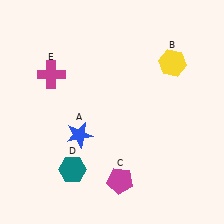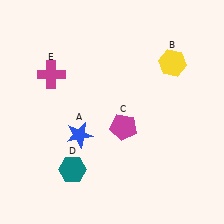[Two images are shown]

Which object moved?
The magenta pentagon (C) moved up.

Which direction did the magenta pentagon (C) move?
The magenta pentagon (C) moved up.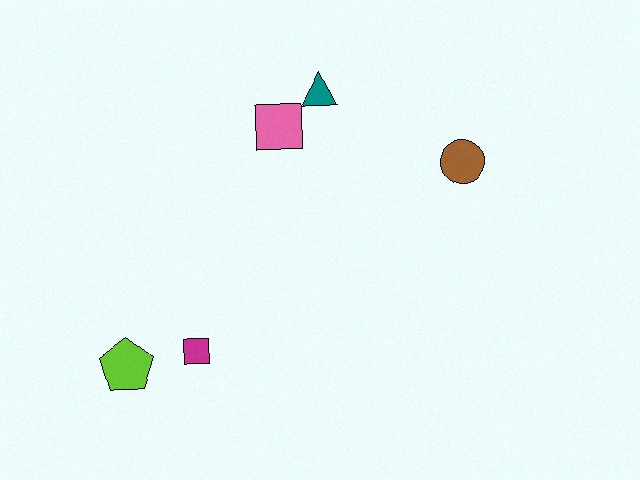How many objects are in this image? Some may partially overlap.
There are 5 objects.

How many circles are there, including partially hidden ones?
There is 1 circle.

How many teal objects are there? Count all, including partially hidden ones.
There is 1 teal object.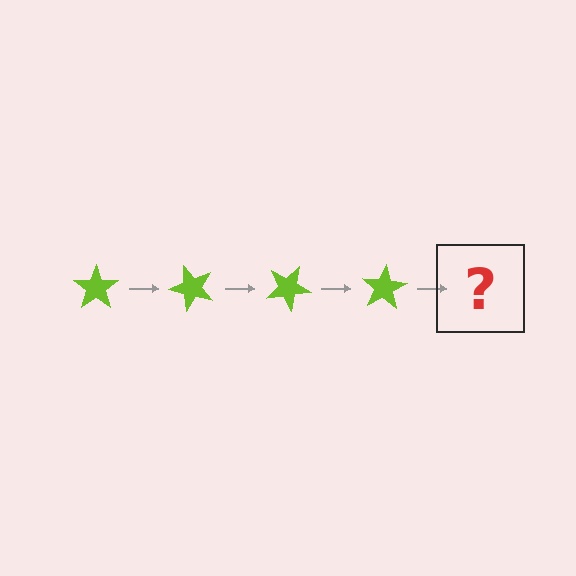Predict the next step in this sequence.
The next step is a lime star rotated 200 degrees.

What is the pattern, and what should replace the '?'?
The pattern is that the star rotates 50 degrees each step. The '?' should be a lime star rotated 200 degrees.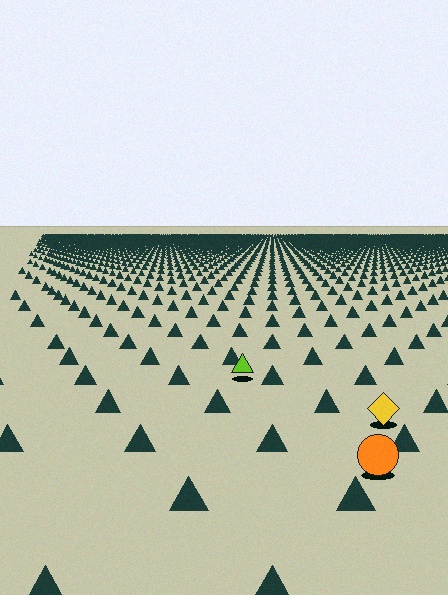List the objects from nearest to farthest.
From nearest to farthest: the orange circle, the yellow diamond, the lime triangle.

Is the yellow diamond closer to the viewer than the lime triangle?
Yes. The yellow diamond is closer — you can tell from the texture gradient: the ground texture is coarser near it.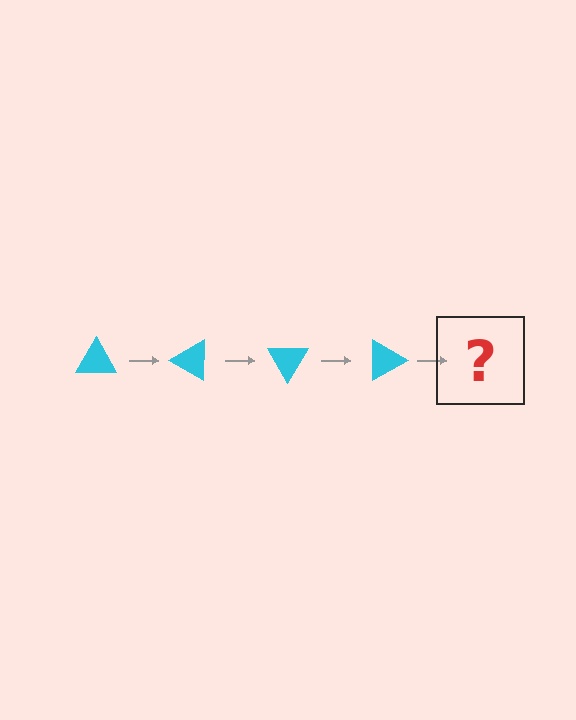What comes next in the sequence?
The next element should be a cyan triangle rotated 120 degrees.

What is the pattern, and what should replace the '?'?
The pattern is that the triangle rotates 30 degrees each step. The '?' should be a cyan triangle rotated 120 degrees.